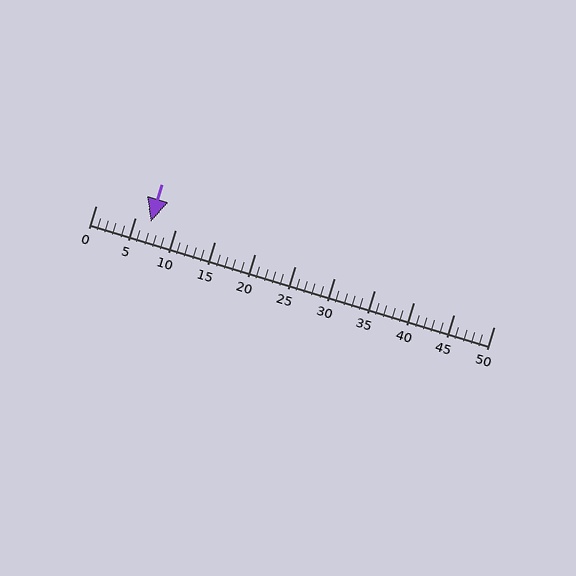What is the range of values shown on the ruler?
The ruler shows values from 0 to 50.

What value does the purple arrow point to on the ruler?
The purple arrow points to approximately 7.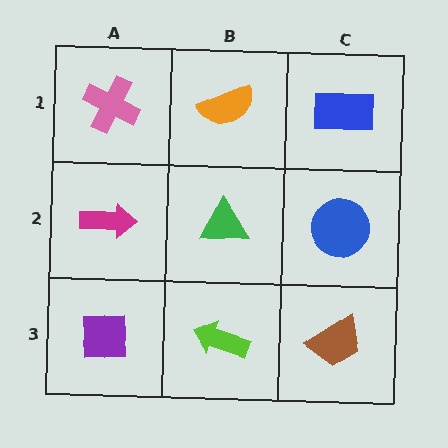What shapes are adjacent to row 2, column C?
A blue rectangle (row 1, column C), a brown trapezoid (row 3, column C), a green triangle (row 2, column B).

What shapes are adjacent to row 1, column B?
A green triangle (row 2, column B), a pink cross (row 1, column A), a blue rectangle (row 1, column C).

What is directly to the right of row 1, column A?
An orange semicircle.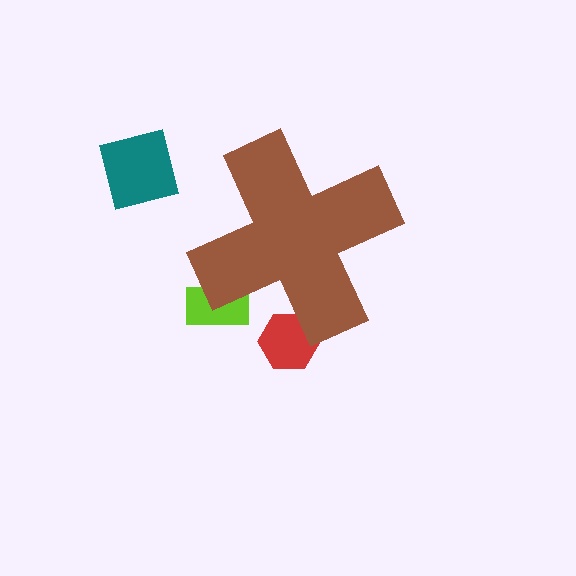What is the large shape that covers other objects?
A brown cross.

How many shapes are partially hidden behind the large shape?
2 shapes are partially hidden.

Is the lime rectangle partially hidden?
Yes, the lime rectangle is partially hidden behind the brown cross.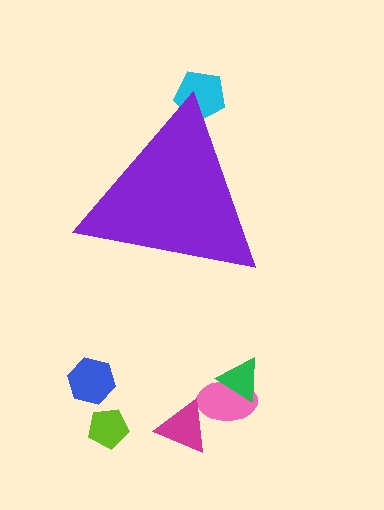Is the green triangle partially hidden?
No, the green triangle is fully visible.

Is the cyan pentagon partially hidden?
Yes, the cyan pentagon is partially hidden behind the purple triangle.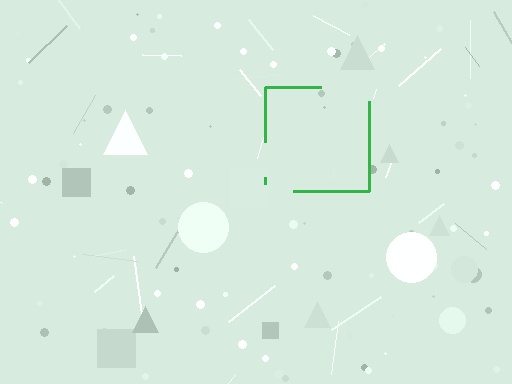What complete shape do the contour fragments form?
The contour fragments form a square.